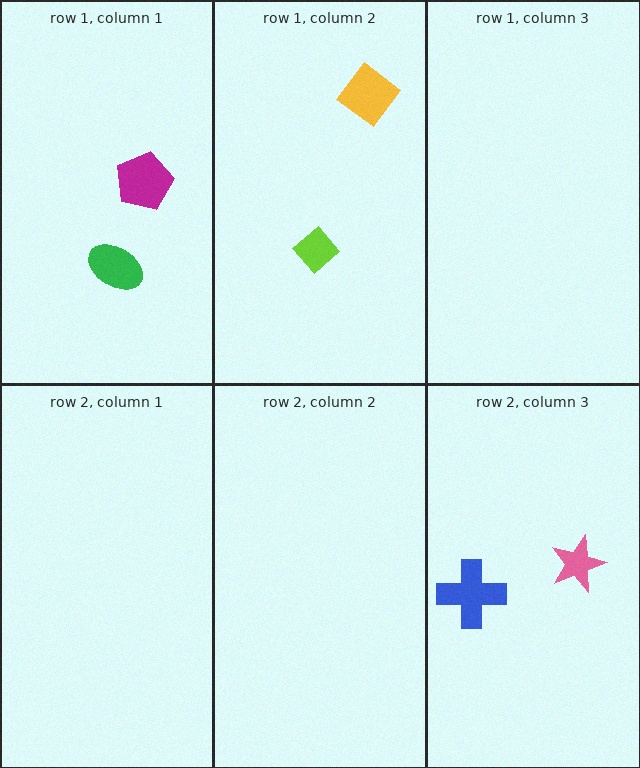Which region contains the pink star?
The row 2, column 3 region.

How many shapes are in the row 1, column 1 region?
2.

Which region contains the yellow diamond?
The row 1, column 2 region.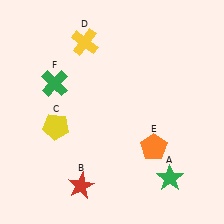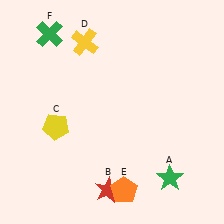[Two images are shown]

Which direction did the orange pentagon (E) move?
The orange pentagon (E) moved down.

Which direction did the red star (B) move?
The red star (B) moved right.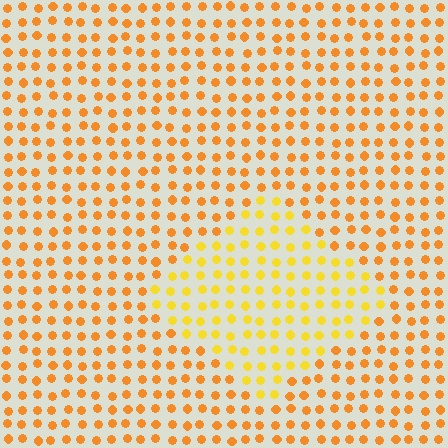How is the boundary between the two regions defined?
The boundary is defined purely by a slight shift in hue (about 24 degrees). Spacing, size, and orientation are identical on both sides.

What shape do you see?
I see a diamond.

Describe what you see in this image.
The image is filled with small orange elements in a uniform arrangement. A diamond-shaped region is visible where the elements are tinted to a slightly different hue, forming a subtle color boundary.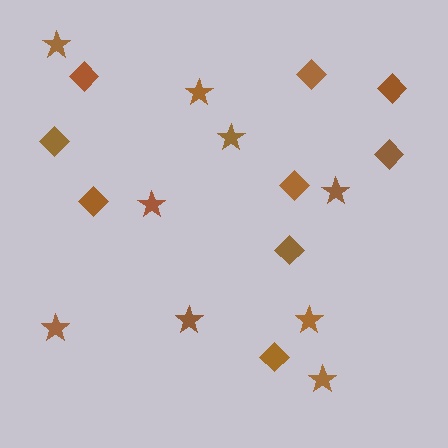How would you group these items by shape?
There are 2 groups: one group of diamonds (9) and one group of stars (9).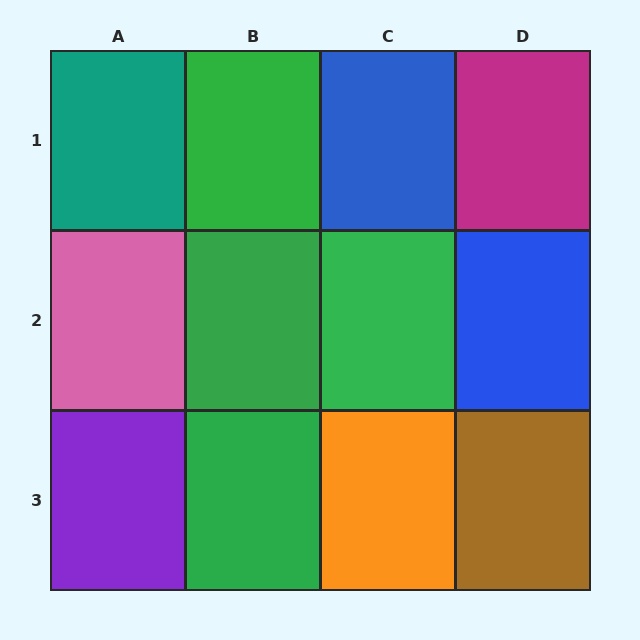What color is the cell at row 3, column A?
Purple.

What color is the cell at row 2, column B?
Green.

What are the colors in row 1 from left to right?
Teal, green, blue, magenta.